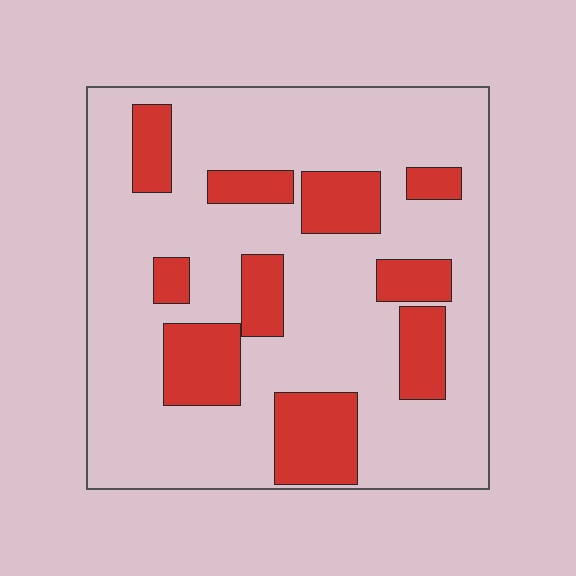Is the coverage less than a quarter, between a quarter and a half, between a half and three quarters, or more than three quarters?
Less than a quarter.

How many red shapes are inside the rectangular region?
10.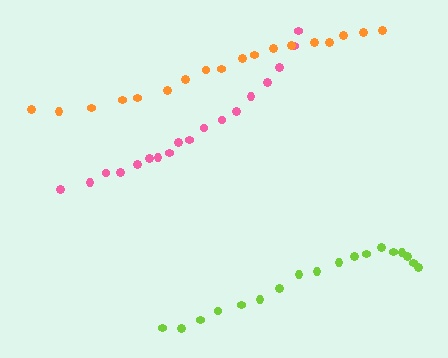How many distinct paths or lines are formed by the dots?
There are 3 distinct paths.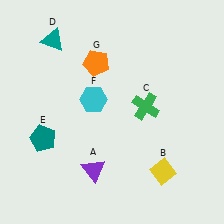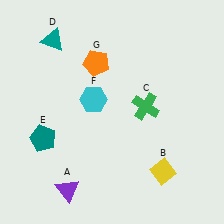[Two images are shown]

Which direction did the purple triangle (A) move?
The purple triangle (A) moved left.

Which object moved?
The purple triangle (A) moved left.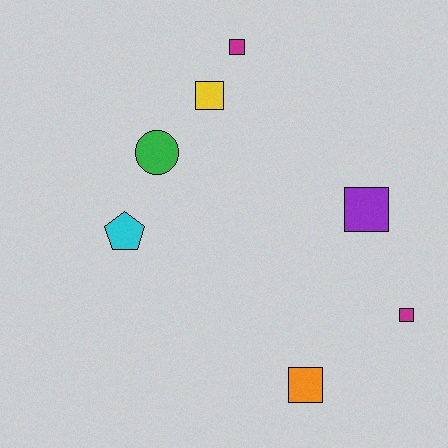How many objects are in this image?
There are 7 objects.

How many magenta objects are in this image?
There are 2 magenta objects.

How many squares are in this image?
There are 5 squares.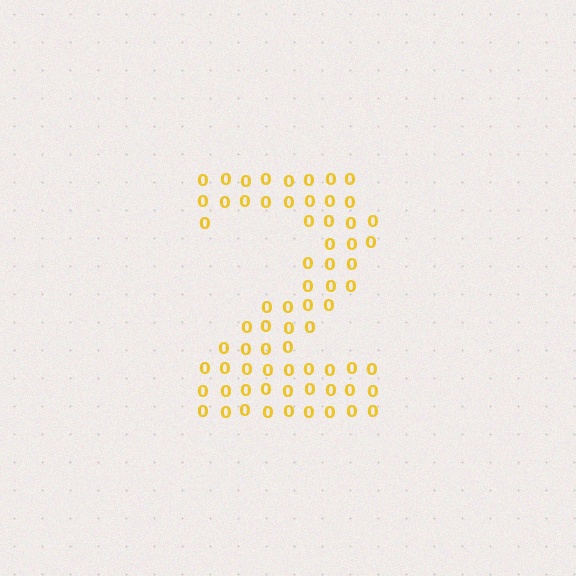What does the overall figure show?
The overall figure shows the digit 2.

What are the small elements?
The small elements are digit 0's.